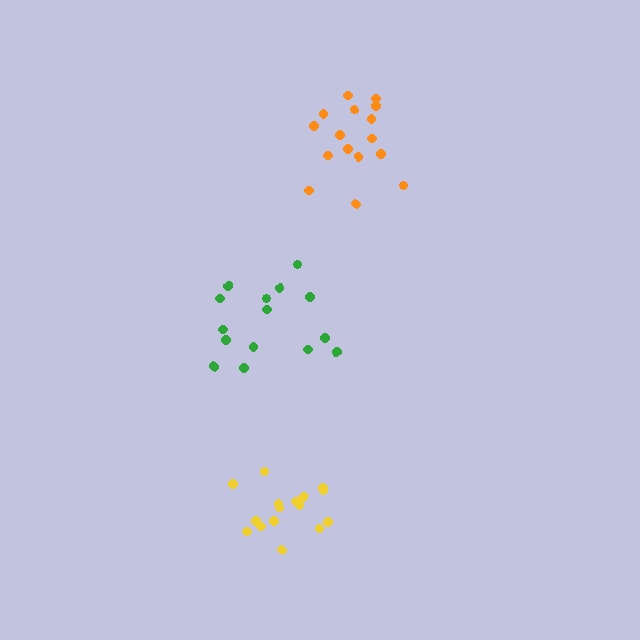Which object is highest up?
The orange cluster is topmost.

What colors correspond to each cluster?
The clusters are colored: green, orange, yellow.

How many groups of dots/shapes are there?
There are 3 groups.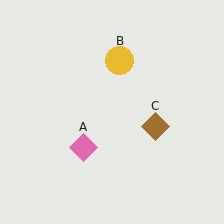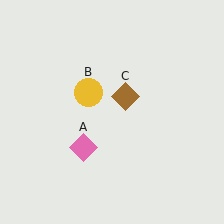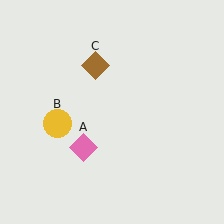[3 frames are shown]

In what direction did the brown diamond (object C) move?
The brown diamond (object C) moved up and to the left.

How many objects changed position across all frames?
2 objects changed position: yellow circle (object B), brown diamond (object C).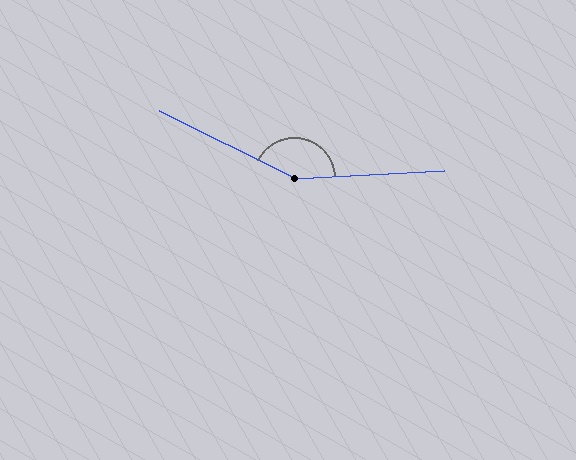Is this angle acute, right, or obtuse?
It is obtuse.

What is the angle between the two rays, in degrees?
Approximately 151 degrees.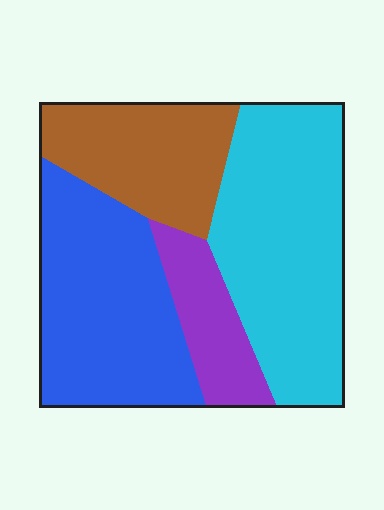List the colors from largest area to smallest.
From largest to smallest: cyan, blue, brown, purple.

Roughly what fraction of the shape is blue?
Blue takes up about one third (1/3) of the shape.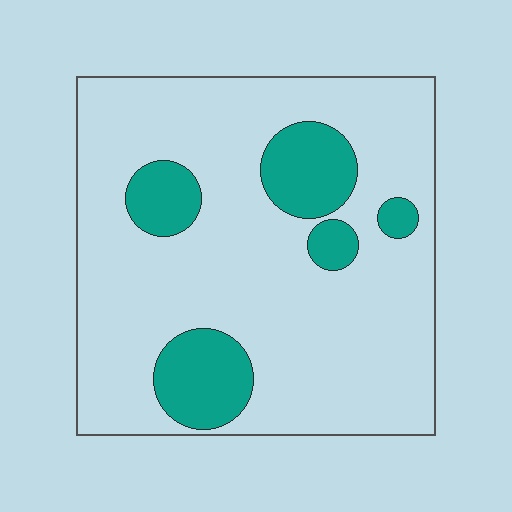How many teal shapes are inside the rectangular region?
5.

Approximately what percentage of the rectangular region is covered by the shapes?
Approximately 20%.